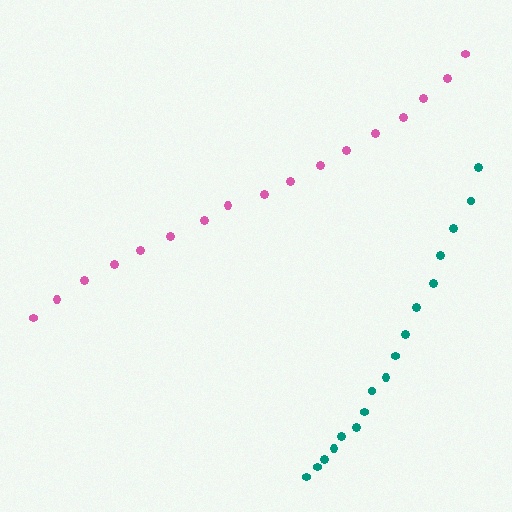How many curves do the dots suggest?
There are 2 distinct paths.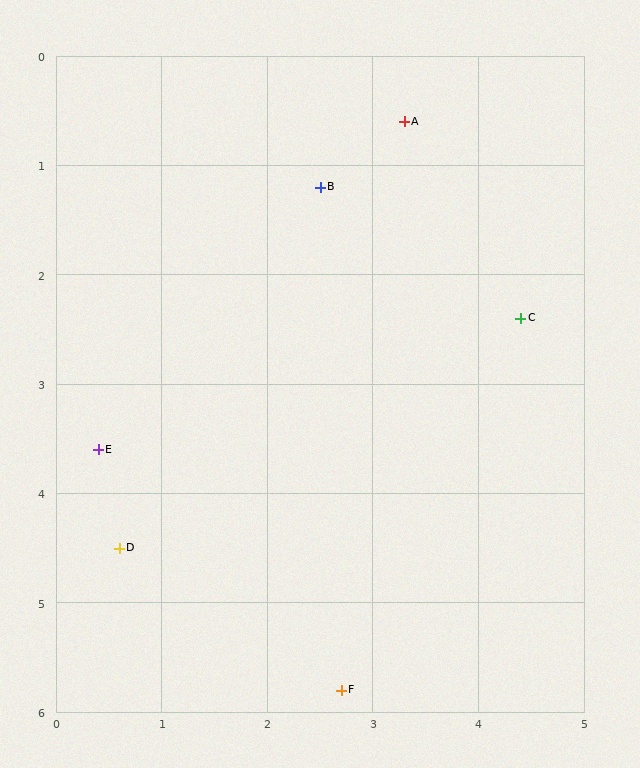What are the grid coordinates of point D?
Point D is at approximately (0.6, 4.5).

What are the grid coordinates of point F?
Point F is at approximately (2.7, 5.8).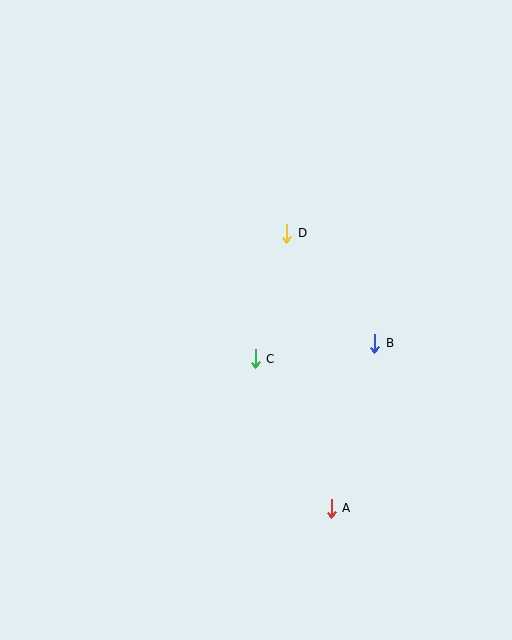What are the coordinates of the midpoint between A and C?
The midpoint between A and C is at (293, 433).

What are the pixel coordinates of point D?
Point D is at (287, 233).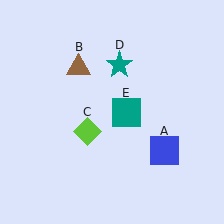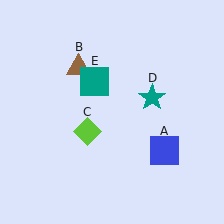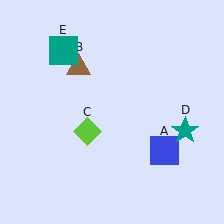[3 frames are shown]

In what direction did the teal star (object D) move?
The teal star (object D) moved down and to the right.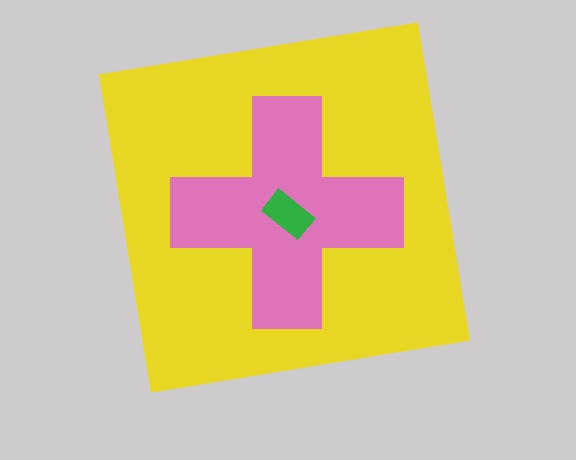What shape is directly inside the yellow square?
The pink cross.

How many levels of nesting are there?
3.